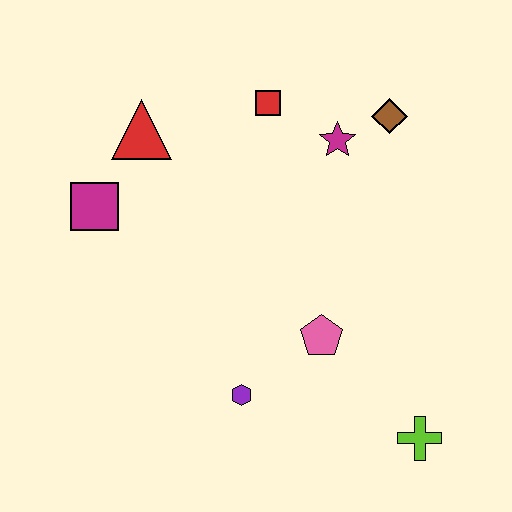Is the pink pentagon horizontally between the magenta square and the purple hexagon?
No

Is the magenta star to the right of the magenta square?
Yes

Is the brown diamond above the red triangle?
Yes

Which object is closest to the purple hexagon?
The pink pentagon is closest to the purple hexagon.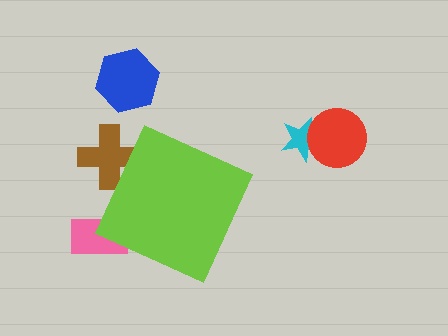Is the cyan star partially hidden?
No, the cyan star is fully visible.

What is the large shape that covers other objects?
A lime diamond.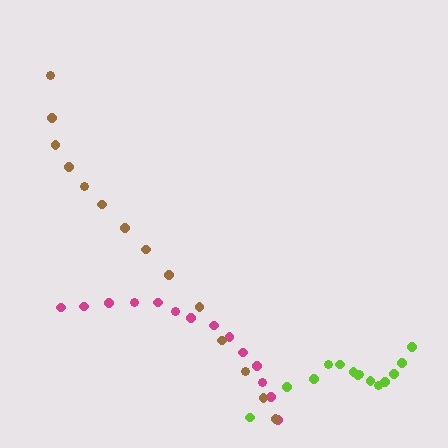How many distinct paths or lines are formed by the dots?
There are 3 distinct paths.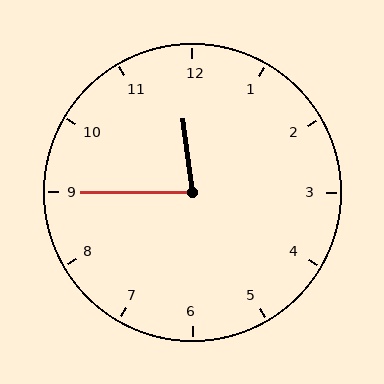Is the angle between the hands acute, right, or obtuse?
It is acute.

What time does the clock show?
11:45.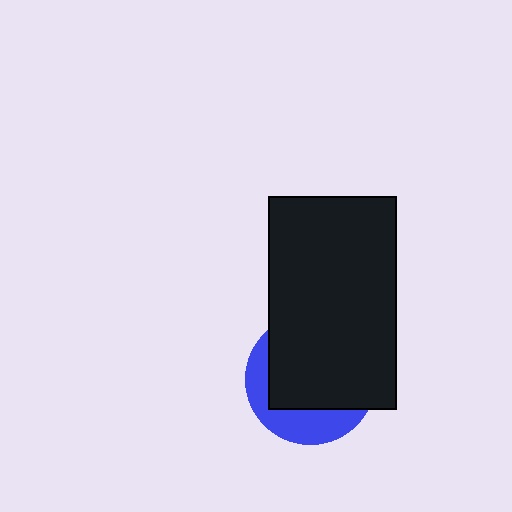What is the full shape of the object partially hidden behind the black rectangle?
The partially hidden object is a blue circle.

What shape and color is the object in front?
The object in front is a black rectangle.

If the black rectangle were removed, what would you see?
You would see the complete blue circle.